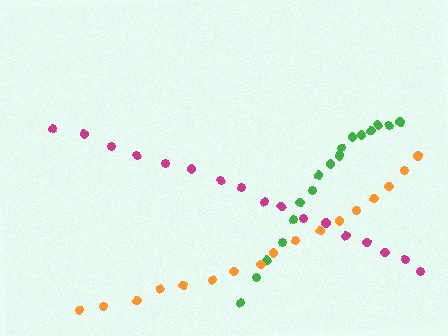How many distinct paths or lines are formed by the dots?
There are 3 distinct paths.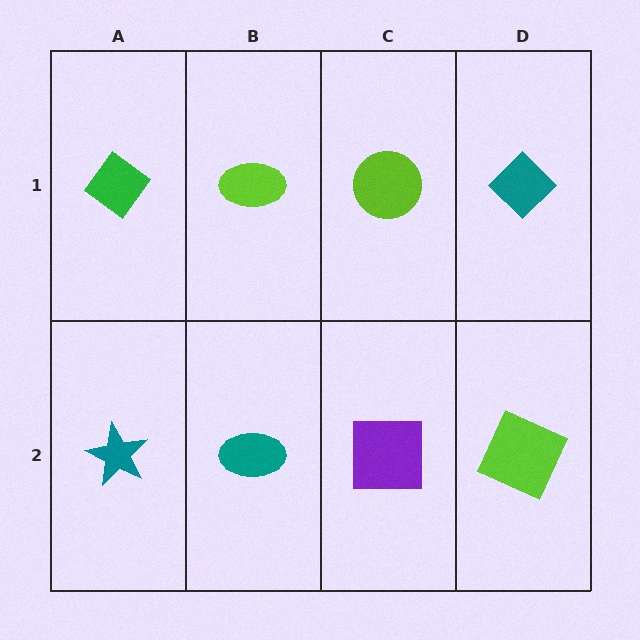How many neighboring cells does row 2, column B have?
3.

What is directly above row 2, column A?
A green diamond.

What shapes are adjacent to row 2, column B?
A lime ellipse (row 1, column B), a teal star (row 2, column A), a purple square (row 2, column C).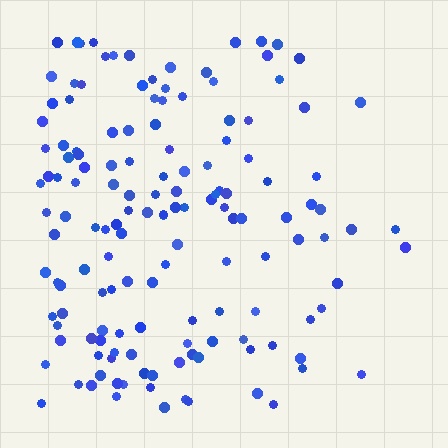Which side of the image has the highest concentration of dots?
The left.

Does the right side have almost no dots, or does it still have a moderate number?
Still a moderate number, just noticeably fewer than the left.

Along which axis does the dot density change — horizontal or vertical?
Horizontal.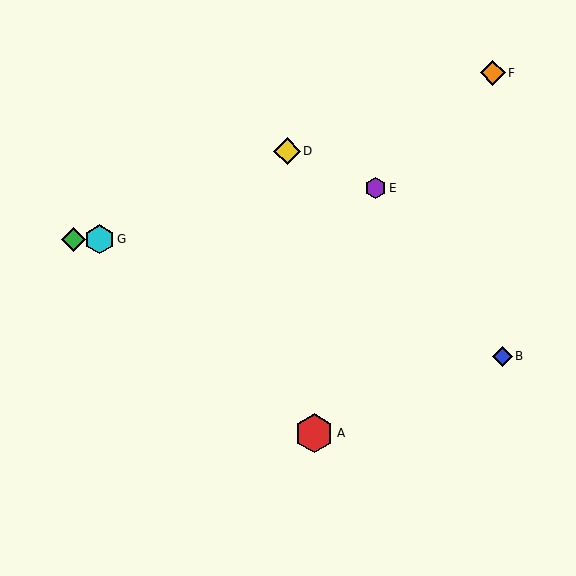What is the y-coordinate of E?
Object E is at y≈188.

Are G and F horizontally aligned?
No, G is at y≈239 and F is at y≈73.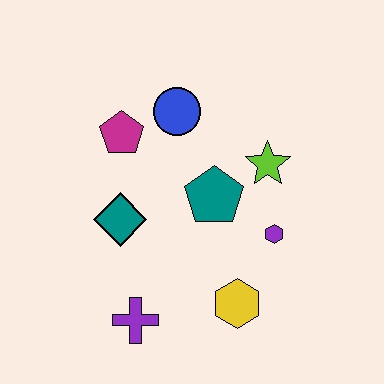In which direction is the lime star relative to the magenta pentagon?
The lime star is to the right of the magenta pentagon.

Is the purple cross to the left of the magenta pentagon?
No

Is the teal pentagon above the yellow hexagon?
Yes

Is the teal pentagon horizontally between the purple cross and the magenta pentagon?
No